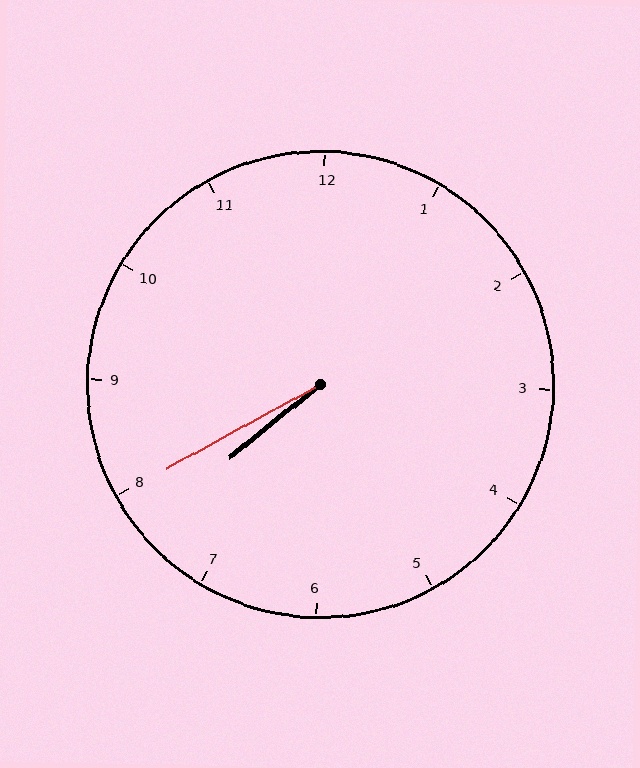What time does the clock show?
7:40.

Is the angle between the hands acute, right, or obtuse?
It is acute.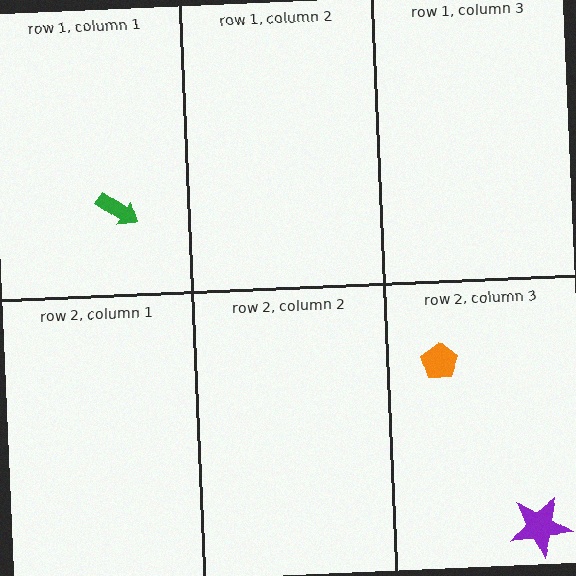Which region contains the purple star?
The row 2, column 3 region.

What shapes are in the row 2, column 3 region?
The orange pentagon, the purple star.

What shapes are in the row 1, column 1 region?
The green arrow.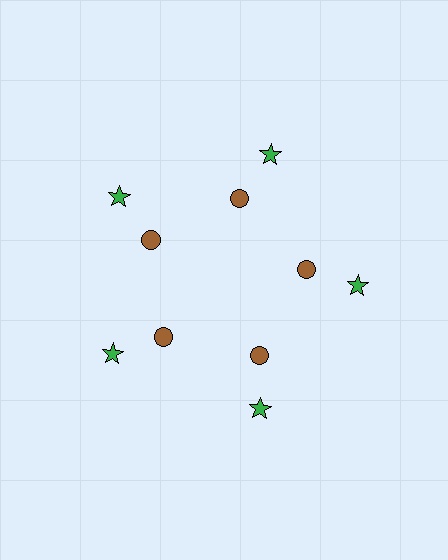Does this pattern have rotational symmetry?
Yes, this pattern has 5-fold rotational symmetry. It looks the same after rotating 72 degrees around the center.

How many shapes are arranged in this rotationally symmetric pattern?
There are 10 shapes, arranged in 5 groups of 2.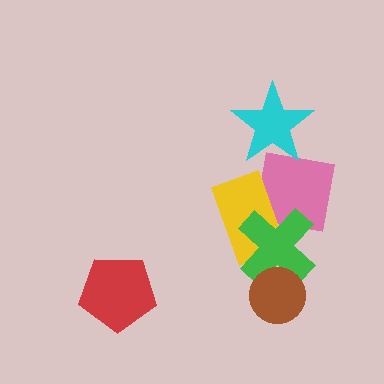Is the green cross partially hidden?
Yes, it is partially covered by another shape.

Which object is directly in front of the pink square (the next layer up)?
The yellow rectangle is directly in front of the pink square.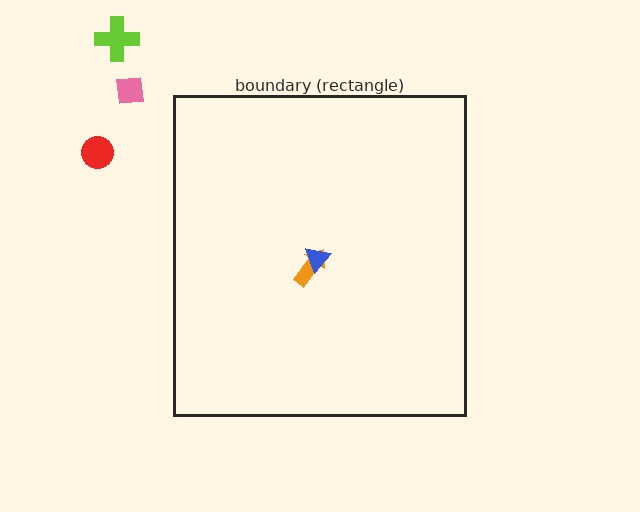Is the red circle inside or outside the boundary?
Outside.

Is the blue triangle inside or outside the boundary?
Inside.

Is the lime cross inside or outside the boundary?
Outside.